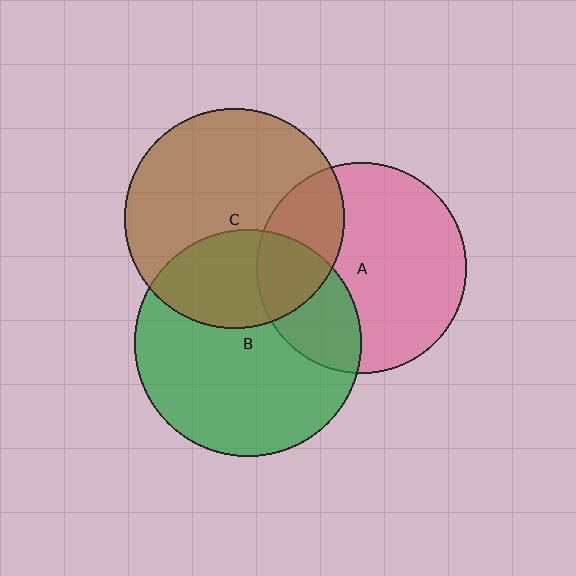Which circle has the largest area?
Circle B (green).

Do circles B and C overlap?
Yes.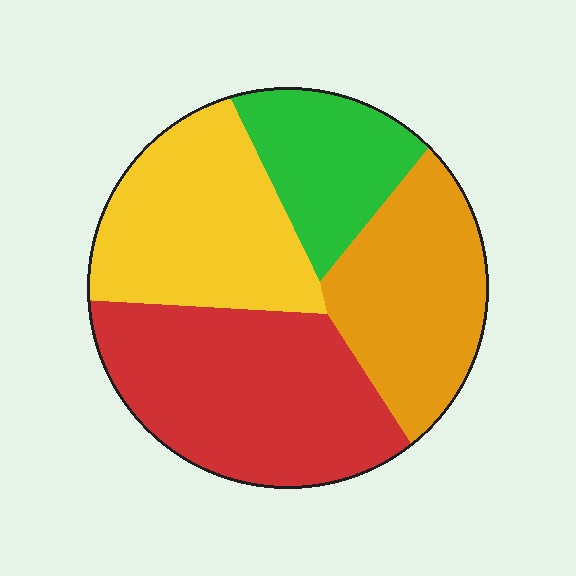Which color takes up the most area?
Red, at roughly 35%.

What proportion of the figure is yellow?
Yellow takes up between a quarter and a half of the figure.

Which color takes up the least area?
Green, at roughly 15%.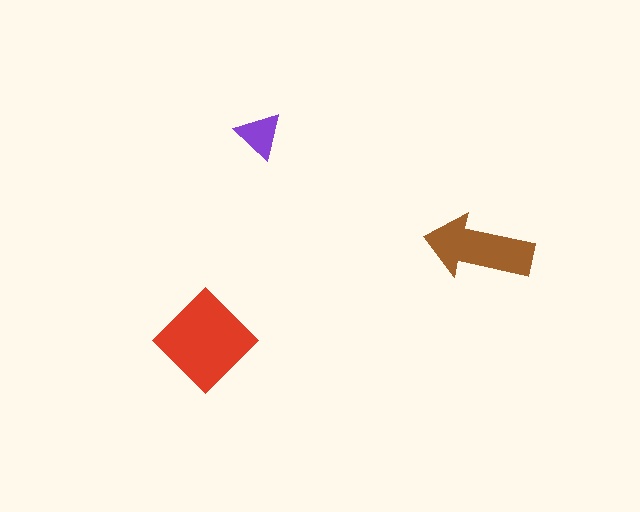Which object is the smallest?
The purple triangle.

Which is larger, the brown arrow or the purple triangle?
The brown arrow.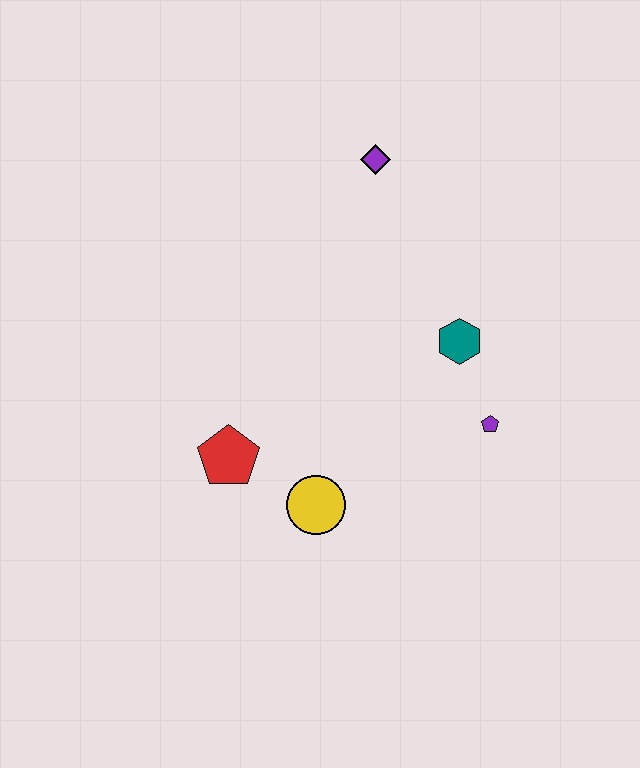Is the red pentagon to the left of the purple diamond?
Yes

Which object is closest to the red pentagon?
The yellow circle is closest to the red pentagon.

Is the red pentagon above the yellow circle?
Yes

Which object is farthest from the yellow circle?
The purple diamond is farthest from the yellow circle.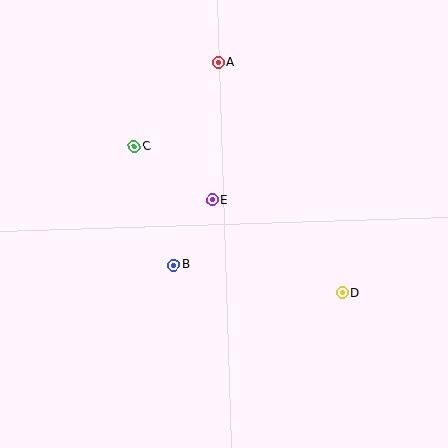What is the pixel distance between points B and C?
The distance between B and C is 125 pixels.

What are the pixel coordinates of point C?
Point C is at (134, 147).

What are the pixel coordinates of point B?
Point B is at (174, 265).